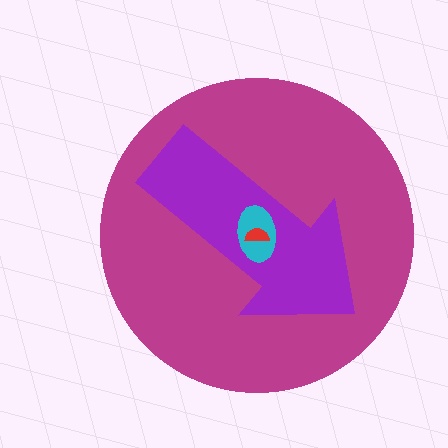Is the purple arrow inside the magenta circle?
Yes.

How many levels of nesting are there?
4.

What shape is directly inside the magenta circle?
The purple arrow.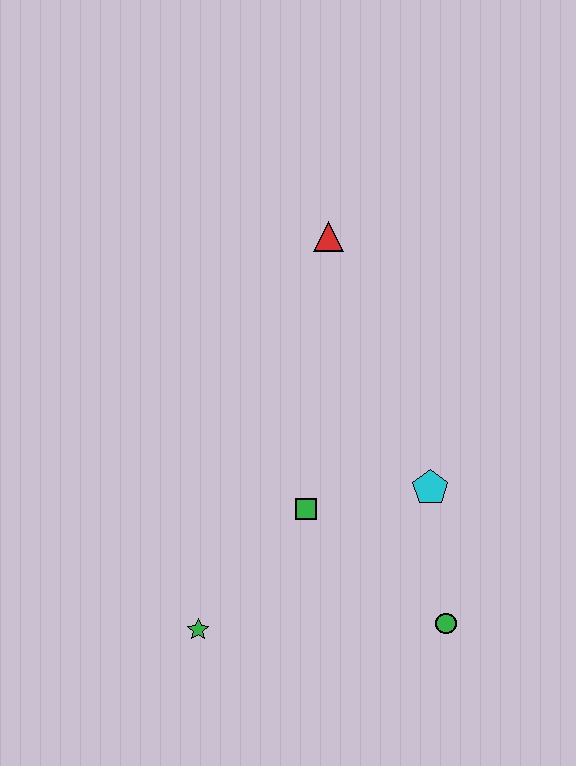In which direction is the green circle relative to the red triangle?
The green circle is below the red triangle.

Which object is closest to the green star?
The green square is closest to the green star.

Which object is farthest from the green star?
The red triangle is farthest from the green star.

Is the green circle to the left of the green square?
No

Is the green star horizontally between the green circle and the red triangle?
No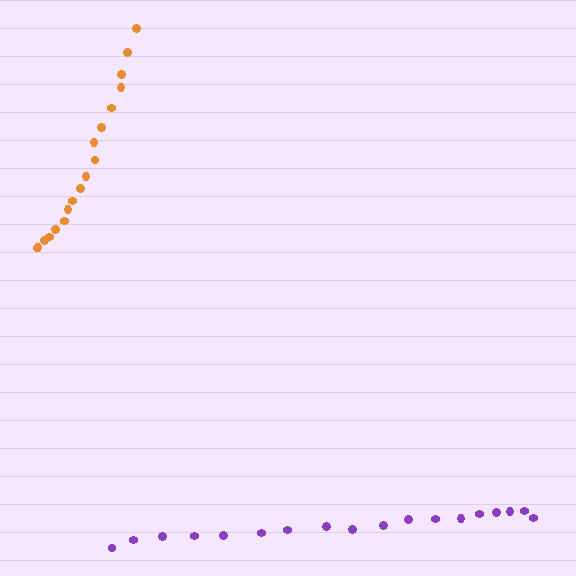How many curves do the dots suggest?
There are 2 distinct paths.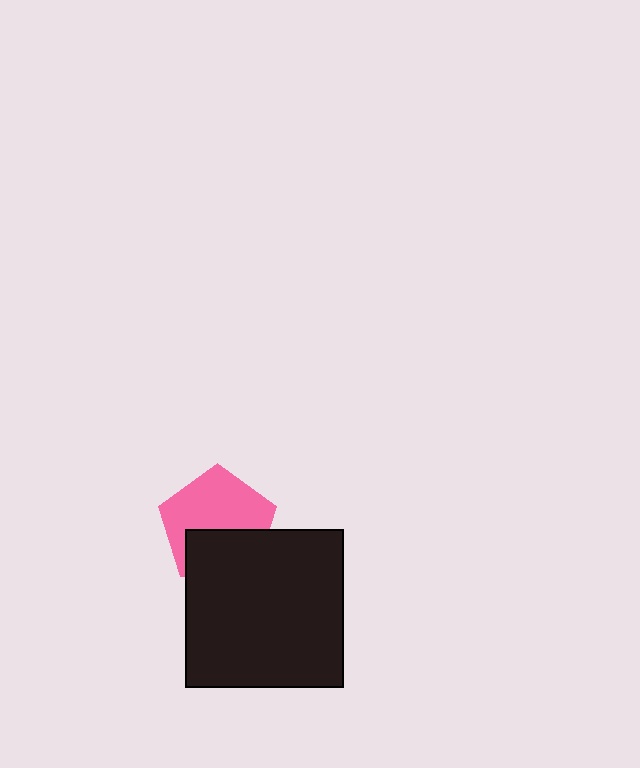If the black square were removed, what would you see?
You would see the complete pink pentagon.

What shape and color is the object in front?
The object in front is a black square.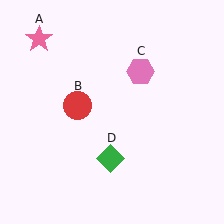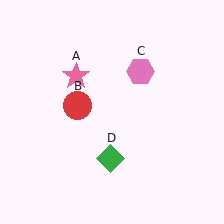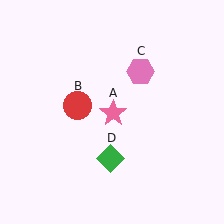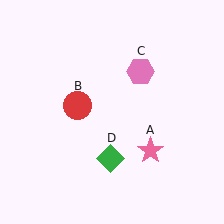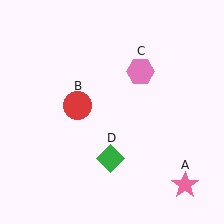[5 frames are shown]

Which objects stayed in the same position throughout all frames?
Red circle (object B) and pink hexagon (object C) and green diamond (object D) remained stationary.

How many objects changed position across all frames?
1 object changed position: pink star (object A).